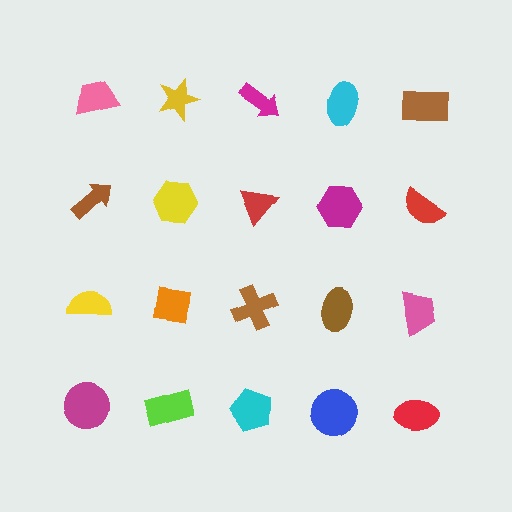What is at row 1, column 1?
A pink trapezoid.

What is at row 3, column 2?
An orange square.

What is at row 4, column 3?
A cyan pentagon.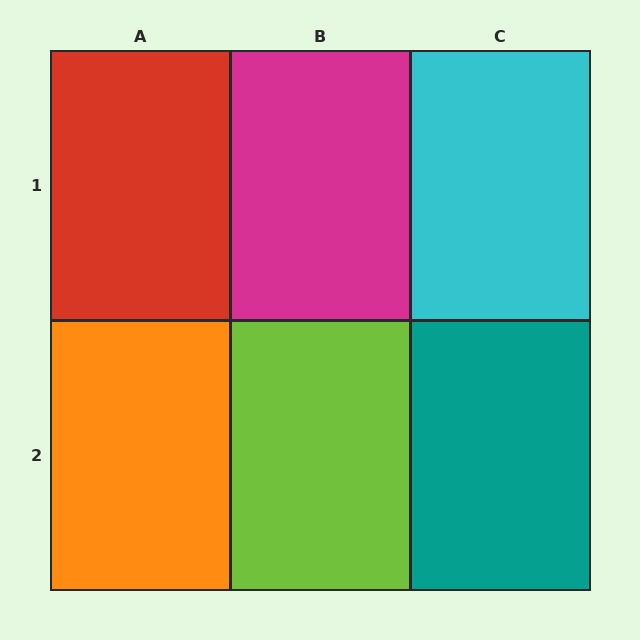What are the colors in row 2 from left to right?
Orange, lime, teal.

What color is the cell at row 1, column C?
Cyan.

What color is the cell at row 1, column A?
Red.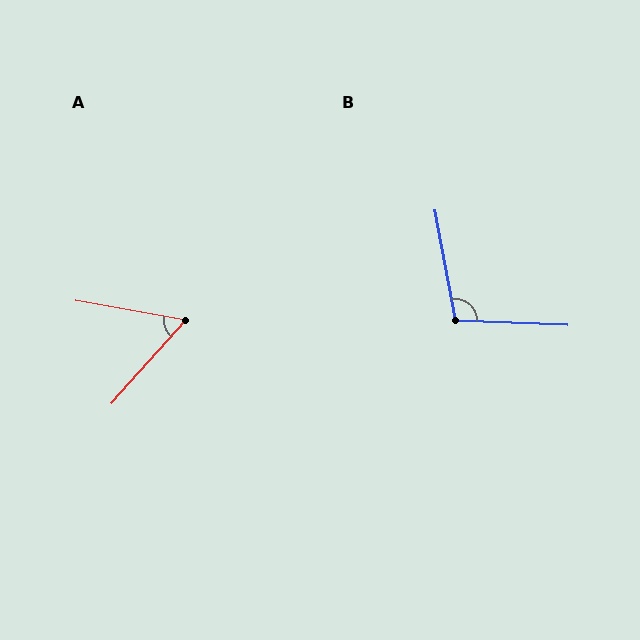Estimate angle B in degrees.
Approximately 103 degrees.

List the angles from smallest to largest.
A (58°), B (103°).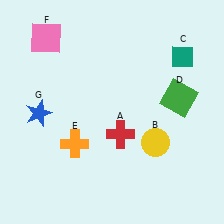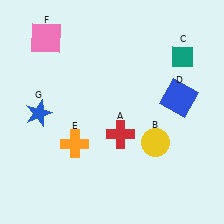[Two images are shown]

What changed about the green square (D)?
In Image 1, D is green. In Image 2, it changed to blue.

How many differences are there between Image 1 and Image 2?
There is 1 difference between the two images.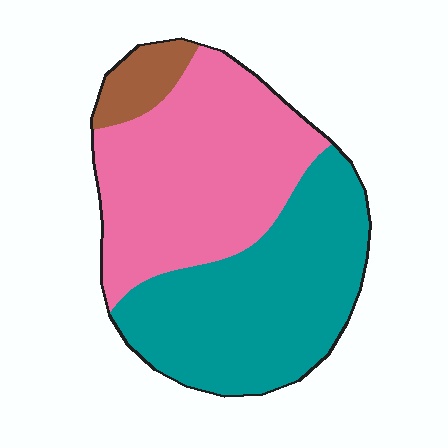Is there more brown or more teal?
Teal.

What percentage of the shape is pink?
Pink covers about 45% of the shape.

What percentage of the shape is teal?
Teal covers around 45% of the shape.